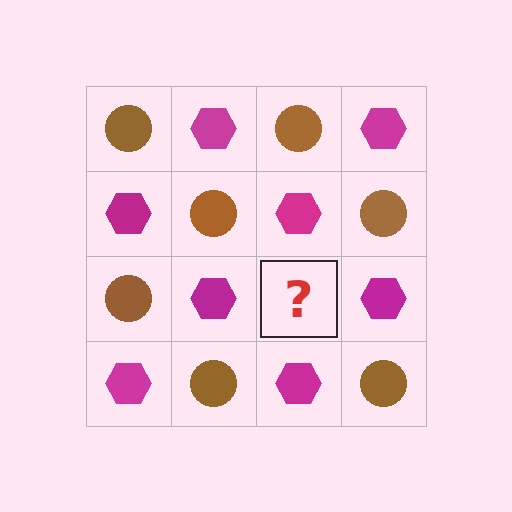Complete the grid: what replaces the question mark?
The question mark should be replaced with a brown circle.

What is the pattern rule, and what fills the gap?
The rule is that it alternates brown circle and magenta hexagon in a checkerboard pattern. The gap should be filled with a brown circle.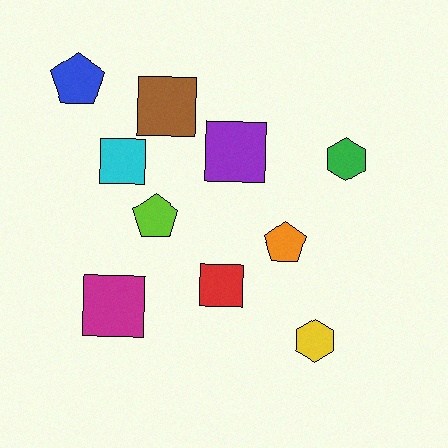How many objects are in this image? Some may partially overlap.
There are 10 objects.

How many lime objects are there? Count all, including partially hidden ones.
There is 1 lime object.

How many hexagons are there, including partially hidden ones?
There are 2 hexagons.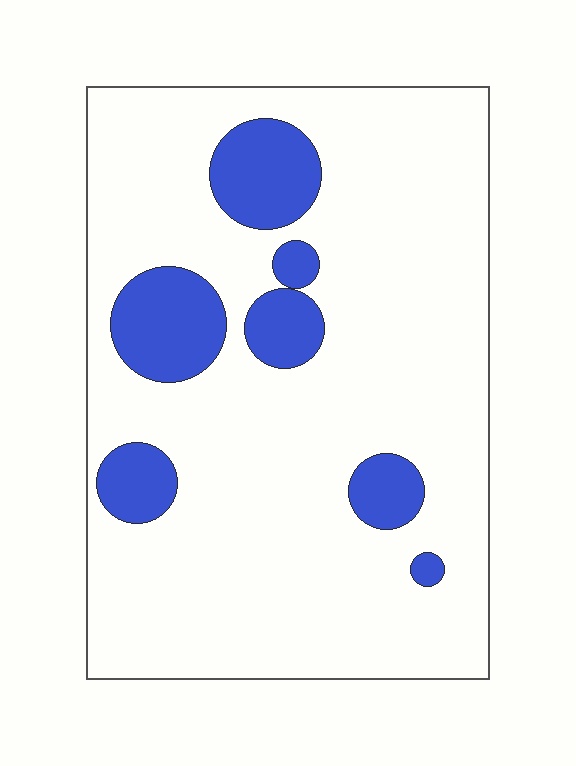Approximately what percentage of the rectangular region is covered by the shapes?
Approximately 15%.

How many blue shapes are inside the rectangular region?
7.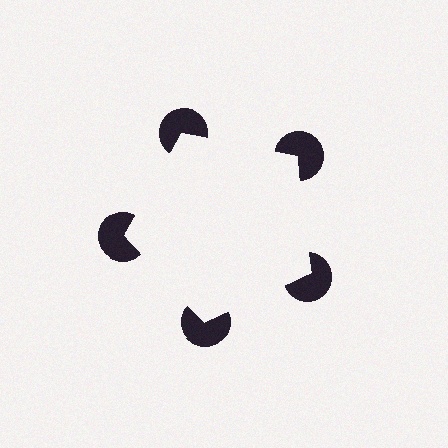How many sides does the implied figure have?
5 sides.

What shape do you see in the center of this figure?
An illusory pentagon — its edges are inferred from the aligned wedge cuts in the pac-man discs, not physically drawn.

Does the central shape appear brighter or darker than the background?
It typically appears slightly brighter than the background, even though no actual brightness change is drawn.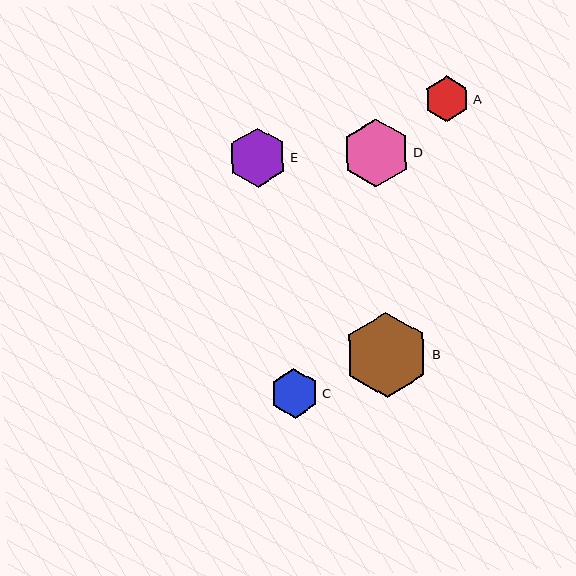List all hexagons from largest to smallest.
From largest to smallest: B, D, E, C, A.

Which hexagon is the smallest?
Hexagon A is the smallest with a size of approximately 45 pixels.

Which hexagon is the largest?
Hexagon B is the largest with a size of approximately 85 pixels.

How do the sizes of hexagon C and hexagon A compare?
Hexagon C and hexagon A are approximately the same size.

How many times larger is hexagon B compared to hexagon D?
Hexagon B is approximately 1.2 times the size of hexagon D.